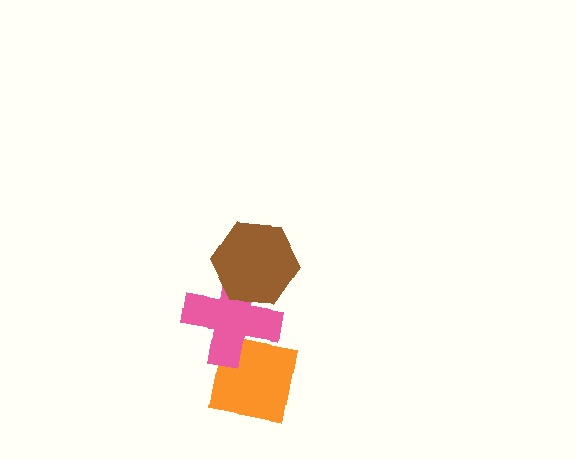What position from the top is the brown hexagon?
The brown hexagon is 1st from the top.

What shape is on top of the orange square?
The pink cross is on top of the orange square.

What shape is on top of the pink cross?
The brown hexagon is on top of the pink cross.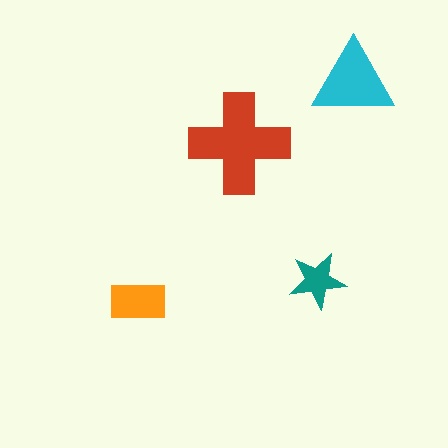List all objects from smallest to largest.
The teal star, the orange rectangle, the cyan triangle, the red cross.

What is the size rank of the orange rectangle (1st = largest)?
3rd.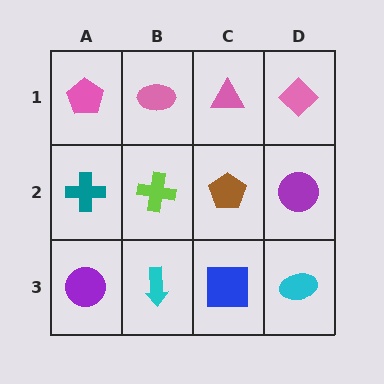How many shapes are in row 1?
4 shapes.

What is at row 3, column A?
A purple circle.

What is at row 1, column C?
A pink triangle.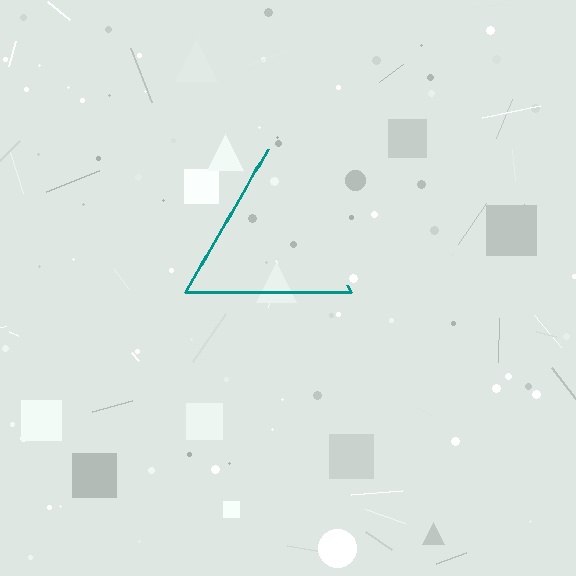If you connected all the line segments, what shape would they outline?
They would outline a triangle.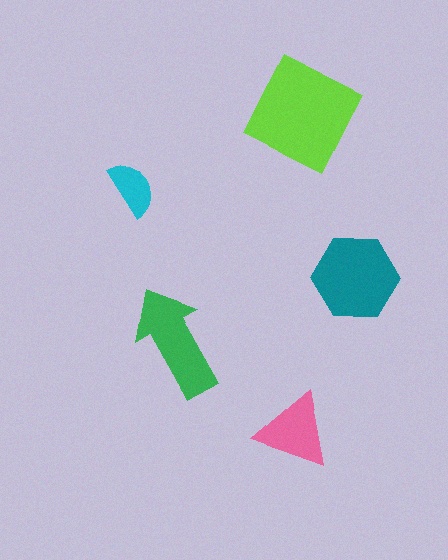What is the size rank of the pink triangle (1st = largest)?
4th.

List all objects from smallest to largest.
The cyan semicircle, the pink triangle, the green arrow, the teal hexagon, the lime square.